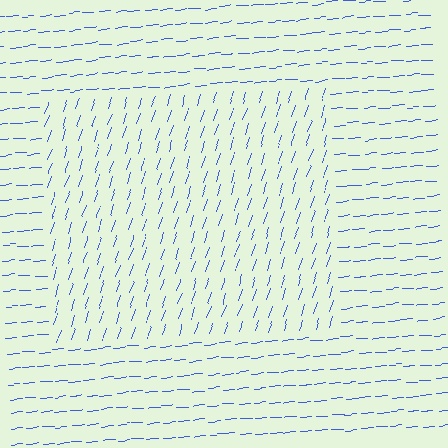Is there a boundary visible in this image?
Yes, there is a texture boundary formed by a change in line orientation.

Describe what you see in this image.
The image is filled with small blue line segments. A rectangle region in the image has lines oriented differently from the surrounding lines, creating a visible texture boundary.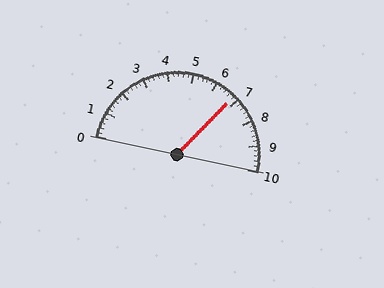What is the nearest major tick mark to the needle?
The nearest major tick mark is 7.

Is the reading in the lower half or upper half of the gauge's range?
The reading is in the upper half of the range (0 to 10).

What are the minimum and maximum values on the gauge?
The gauge ranges from 0 to 10.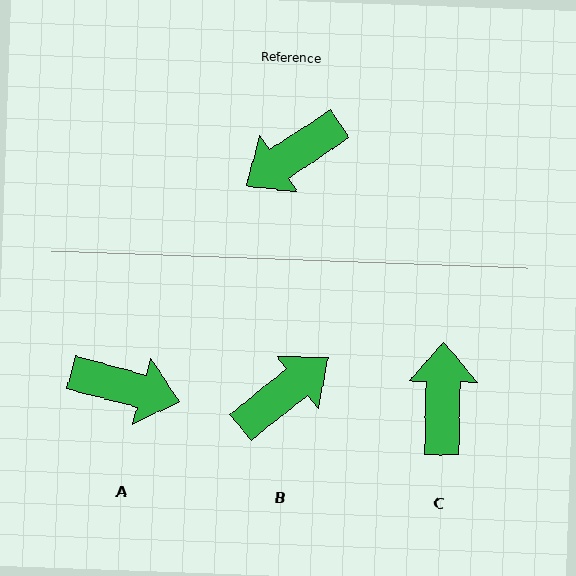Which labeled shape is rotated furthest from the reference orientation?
B, about 175 degrees away.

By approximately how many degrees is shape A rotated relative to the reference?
Approximately 131 degrees counter-clockwise.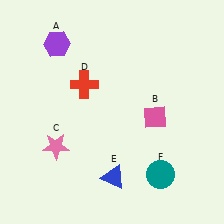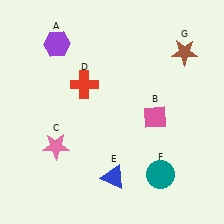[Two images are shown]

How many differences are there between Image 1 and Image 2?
There is 1 difference between the two images.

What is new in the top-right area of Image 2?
A brown star (G) was added in the top-right area of Image 2.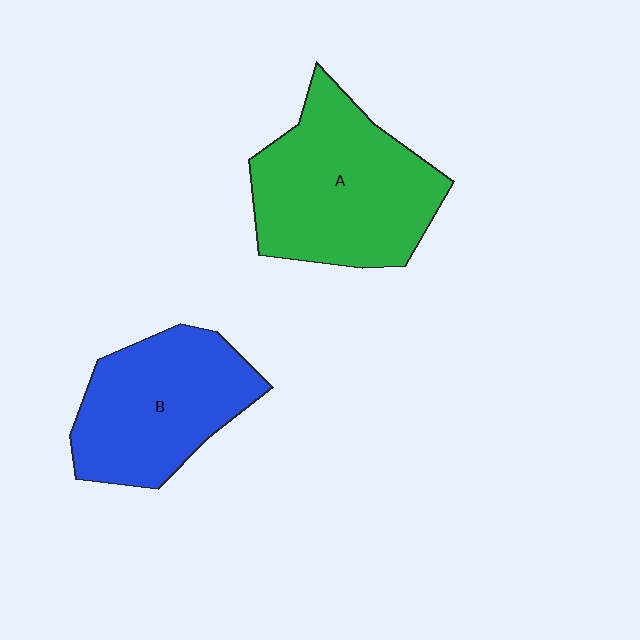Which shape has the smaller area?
Shape B (blue).